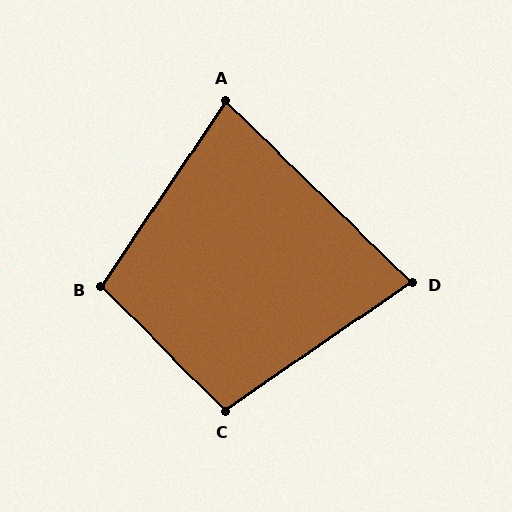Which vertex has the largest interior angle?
B, at approximately 101 degrees.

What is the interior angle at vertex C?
Approximately 100 degrees (obtuse).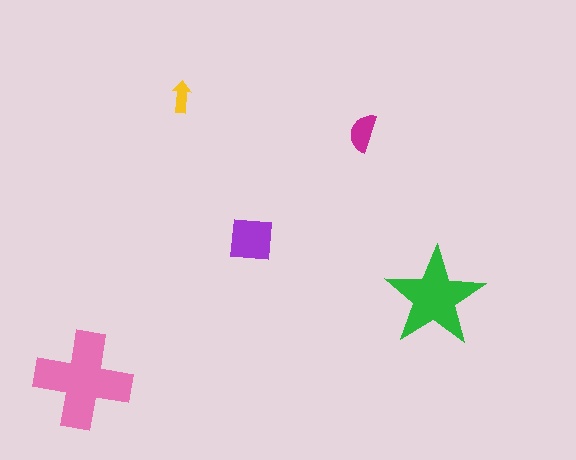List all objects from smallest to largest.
The yellow arrow, the magenta semicircle, the purple square, the green star, the pink cross.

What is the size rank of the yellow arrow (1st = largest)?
5th.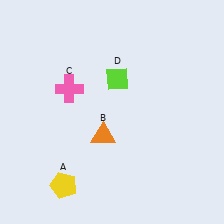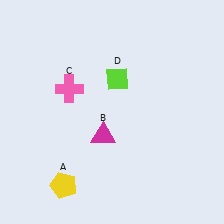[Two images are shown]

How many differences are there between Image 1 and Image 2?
There is 1 difference between the two images.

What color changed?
The triangle (B) changed from orange in Image 1 to magenta in Image 2.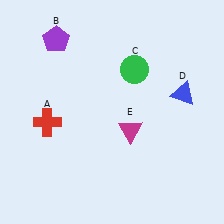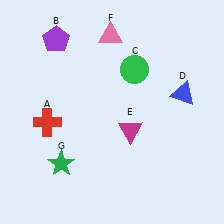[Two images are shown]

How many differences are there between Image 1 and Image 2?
There are 2 differences between the two images.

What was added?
A pink triangle (F), a green star (G) were added in Image 2.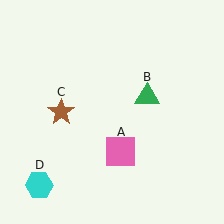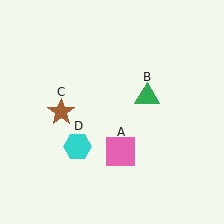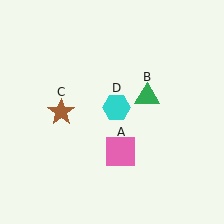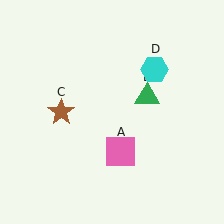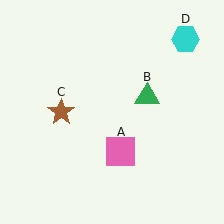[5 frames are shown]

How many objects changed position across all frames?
1 object changed position: cyan hexagon (object D).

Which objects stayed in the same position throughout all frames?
Pink square (object A) and green triangle (object B) and brown star (object C) remained stationary.